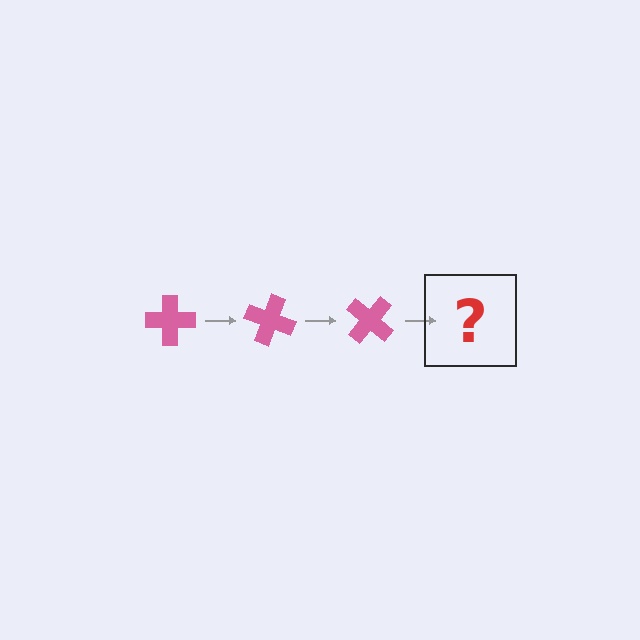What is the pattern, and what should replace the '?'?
The pattern is that the cross rotates 20 degrees each step. The '?' should be a pink cross rotated 60 degrees.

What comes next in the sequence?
The next element should be a pink cross rotated 60 degrees.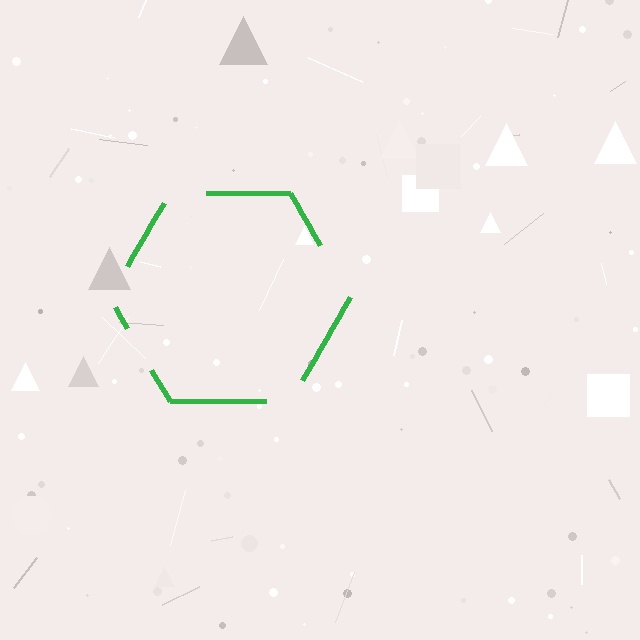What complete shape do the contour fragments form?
The contour fragments form a hexagon.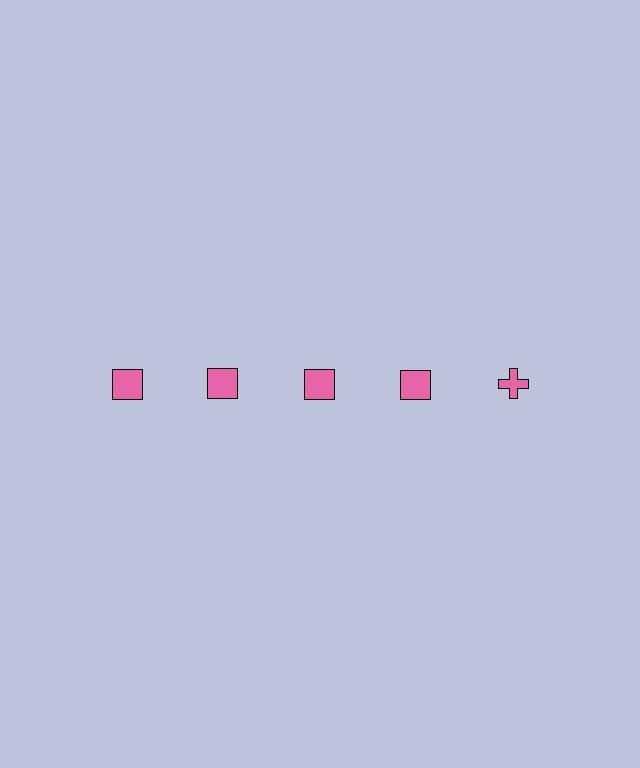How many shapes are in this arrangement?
There are 5 shapes arranged in a grid pattern.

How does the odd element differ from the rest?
It has a different shape: cross instead of square.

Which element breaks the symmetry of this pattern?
The pink cross in the top row, rightmost column breaks the symmetry. All other shapes are pink squares.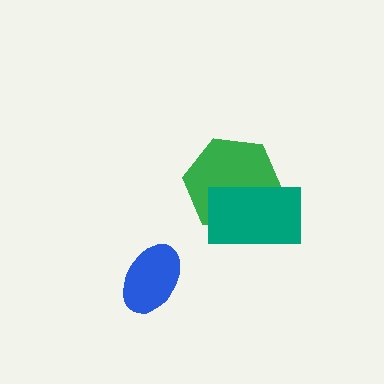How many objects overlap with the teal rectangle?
1 object overlaps with the teal rectangle.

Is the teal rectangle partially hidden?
No, no other shape covers it.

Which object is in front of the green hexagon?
The teal rectangle is in front of the green hexagon.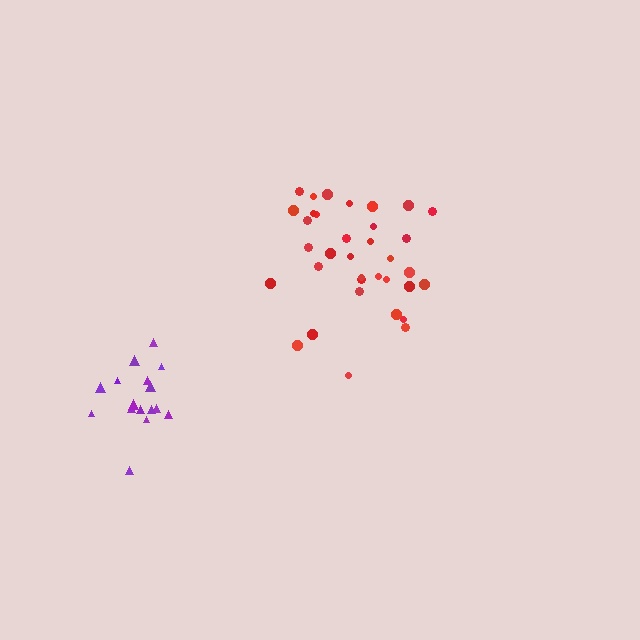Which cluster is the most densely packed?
Purple.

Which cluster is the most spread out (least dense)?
Red.